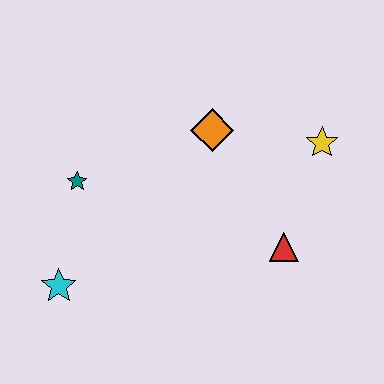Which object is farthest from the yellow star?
The cyan star is farthest from the yellow star.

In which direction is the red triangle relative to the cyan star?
The red triangle is to the right of the cyan star.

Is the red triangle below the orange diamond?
Yes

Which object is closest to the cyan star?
The teal star is closest to the cyan star.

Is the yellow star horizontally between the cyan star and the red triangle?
No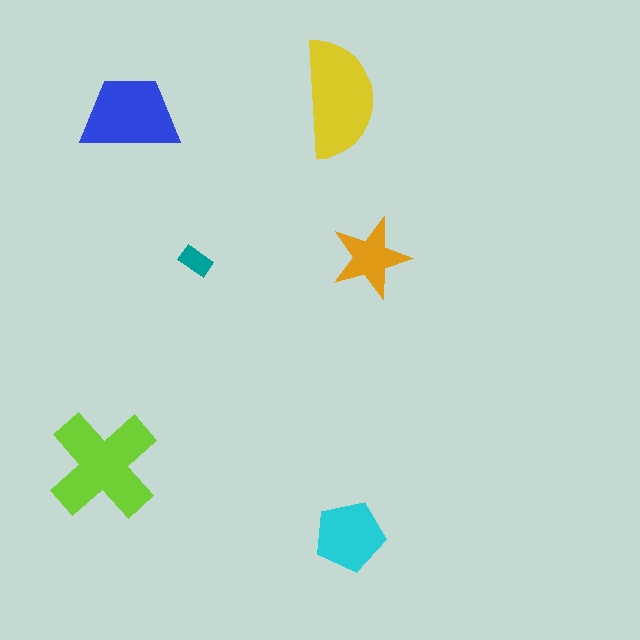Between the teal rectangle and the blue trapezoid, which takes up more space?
The blue trapezoid.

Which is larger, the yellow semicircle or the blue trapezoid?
The yellow semicircle.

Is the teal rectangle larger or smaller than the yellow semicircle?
Smaller.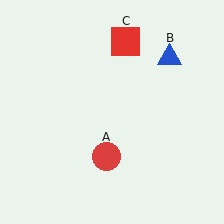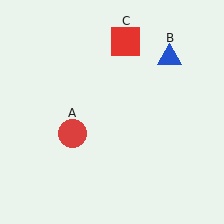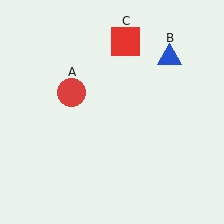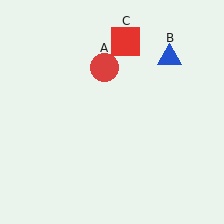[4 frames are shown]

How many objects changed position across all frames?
1 object changed position: red circle (object A).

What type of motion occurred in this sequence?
The red circle (object A) rotated clockwise around the center of the scene.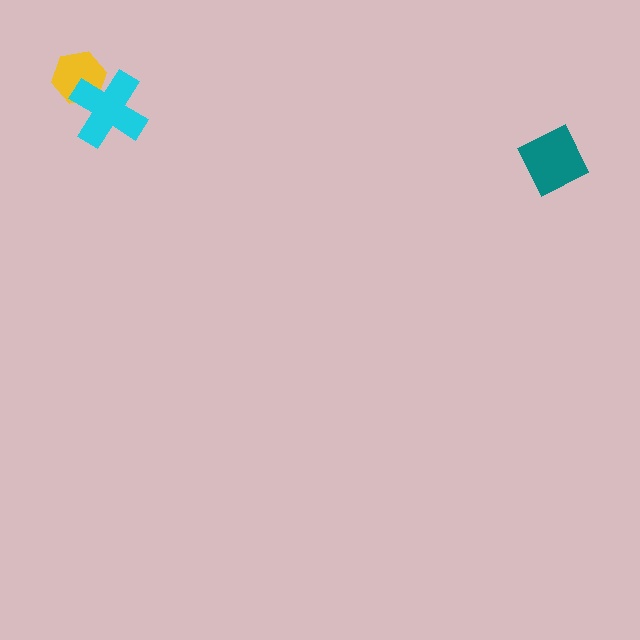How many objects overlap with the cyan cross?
1 object overlaps with the cyan cross.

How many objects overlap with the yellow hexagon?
1 object overlaps with the yellow hexagon.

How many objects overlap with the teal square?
0 objects overlap with the teal square.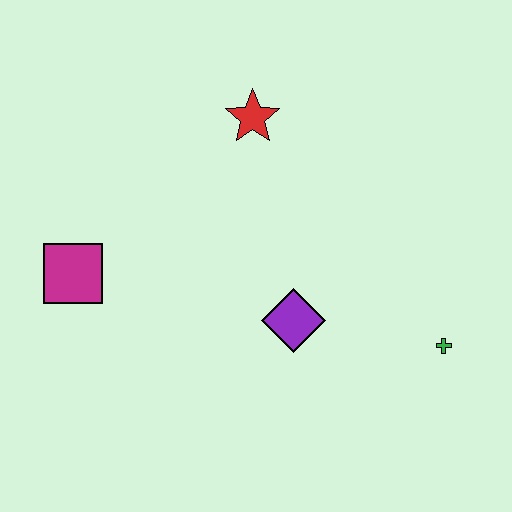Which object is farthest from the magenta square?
The green cross is farthest from the magenta square.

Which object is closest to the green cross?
The purple diamond is closest to the green cross.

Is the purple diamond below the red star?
Yes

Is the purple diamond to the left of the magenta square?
No